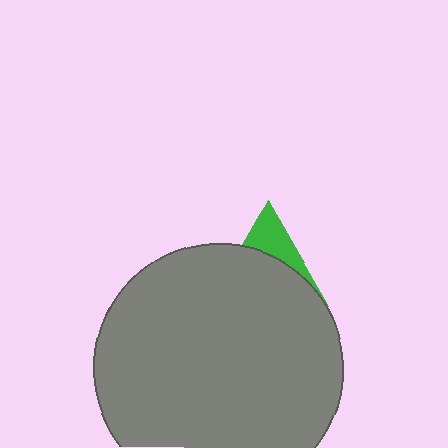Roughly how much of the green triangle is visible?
A small part of it is visible (roughly 31%).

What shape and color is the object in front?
The object in front is a gray circle.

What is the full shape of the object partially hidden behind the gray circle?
The partially hidden object is a green triangle.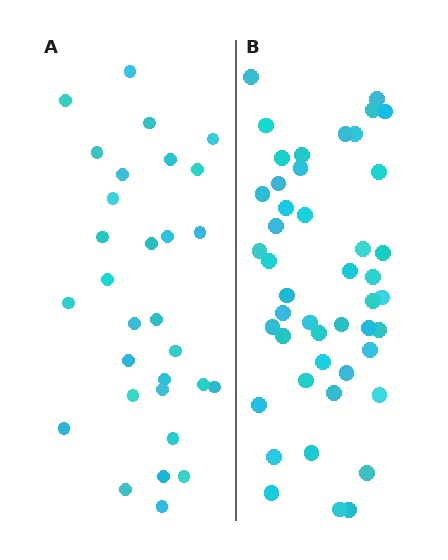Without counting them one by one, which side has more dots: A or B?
Region B (the right region) has more dots.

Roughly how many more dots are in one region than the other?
Region B has approximately 15 more dots than region A.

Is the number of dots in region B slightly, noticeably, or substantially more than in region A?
Region B has substantially more. The ratio is roughly 1.5 to 1.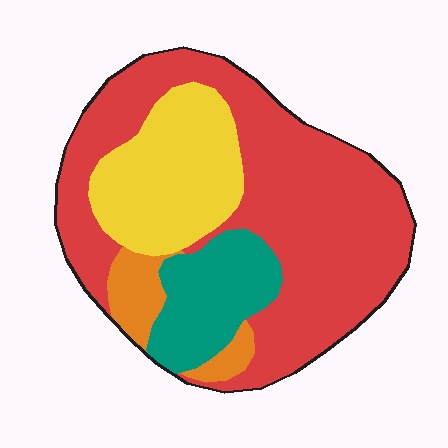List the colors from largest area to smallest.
From largest to smallest: red, yellow, teal, orange.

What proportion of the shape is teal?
Teal takes up about one eighth (1/8) of the shape.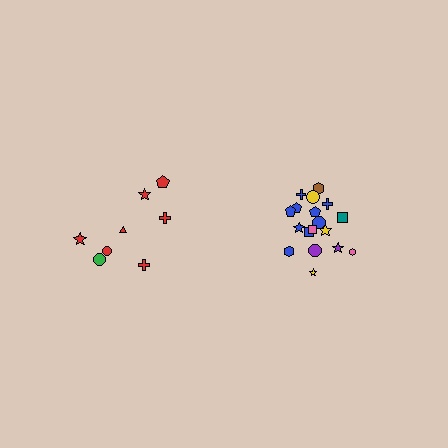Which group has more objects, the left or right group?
The right group.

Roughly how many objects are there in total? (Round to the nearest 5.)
Roughly 25 objects in total.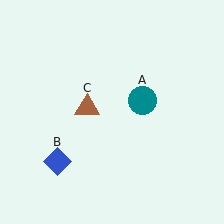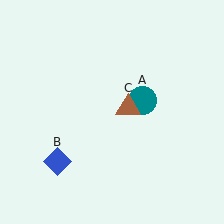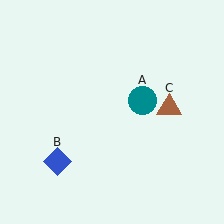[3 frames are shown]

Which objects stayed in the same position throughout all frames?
Teal circle (object A) and blue diamond (object B) remained stationary.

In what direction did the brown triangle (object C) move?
The brown triangle (object C) moved right.